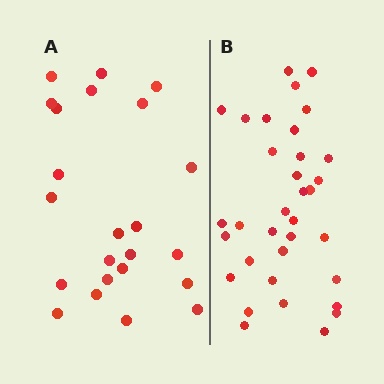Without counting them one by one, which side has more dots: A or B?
Region B (the right region) has more dots.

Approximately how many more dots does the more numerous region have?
Region B has roughly 12 or so more dots than region A.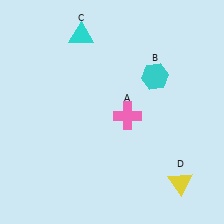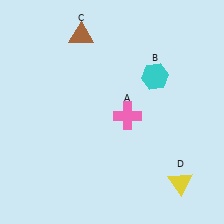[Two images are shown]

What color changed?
The triangle (C) changed from cyan in Image 1 to brown in Image 2.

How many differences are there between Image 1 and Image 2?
There is 1 difference between the two images.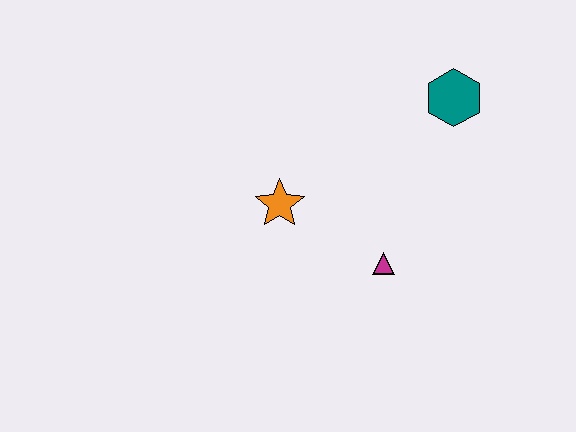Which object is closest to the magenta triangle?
The orange star is closest to the magenta triangle.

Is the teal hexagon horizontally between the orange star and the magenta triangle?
No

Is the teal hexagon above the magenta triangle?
Yes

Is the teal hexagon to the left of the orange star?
No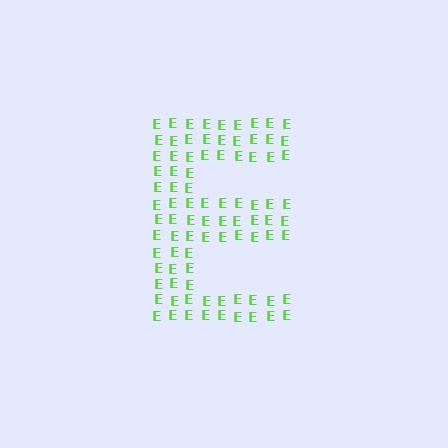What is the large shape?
The large shape is the letter E.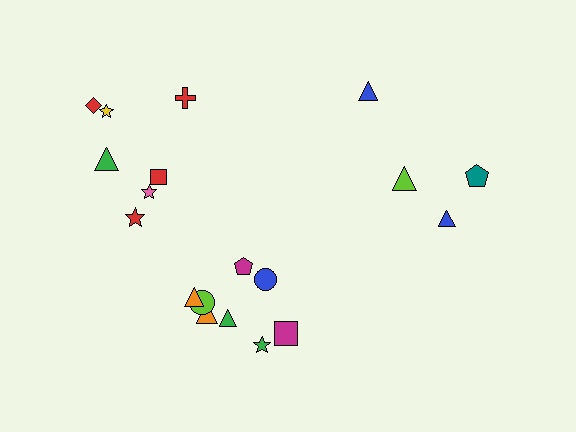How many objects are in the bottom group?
There are 8 objects.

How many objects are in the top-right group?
There are 4 objects.